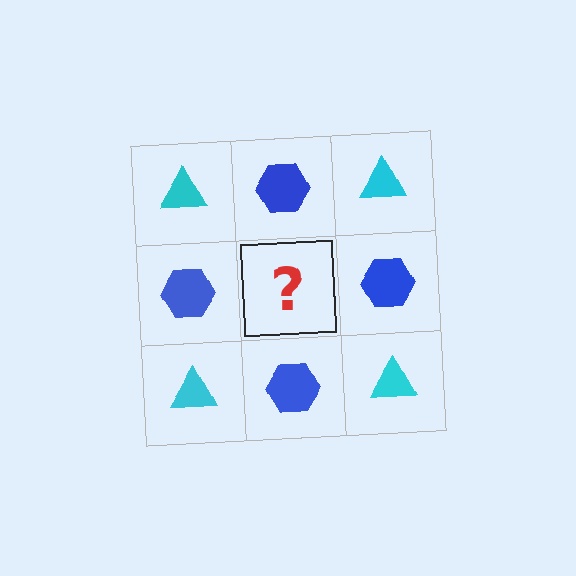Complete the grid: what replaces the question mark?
The question mark should be replaced with a cyan triangle.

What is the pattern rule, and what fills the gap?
The rule is that it alternates cyan triangle and blue hexagon in a checkerboard pattern. The gap should be filled with a cyan triangle.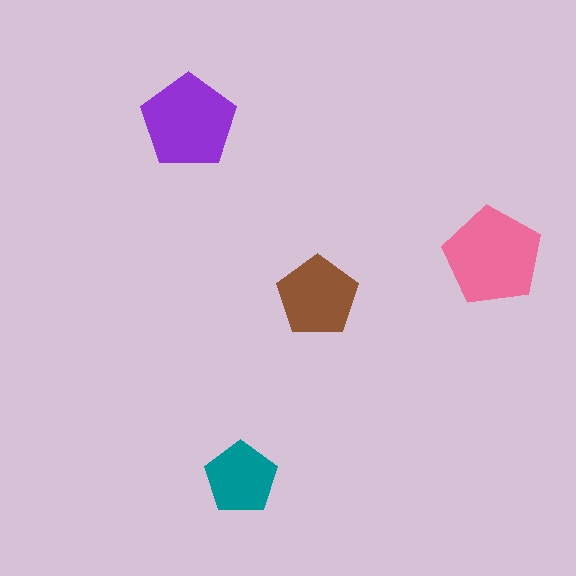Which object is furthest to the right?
The pink pentagon is rightmost.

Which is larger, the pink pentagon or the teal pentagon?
The pink one.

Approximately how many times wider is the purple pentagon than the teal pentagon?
About 1.5 times wider.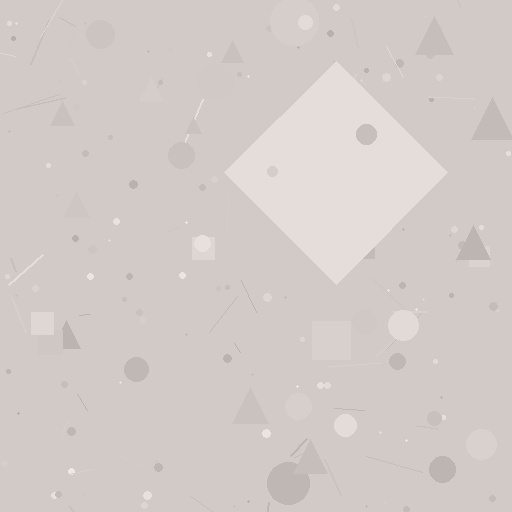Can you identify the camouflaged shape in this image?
The camouflaged shape is a diamond.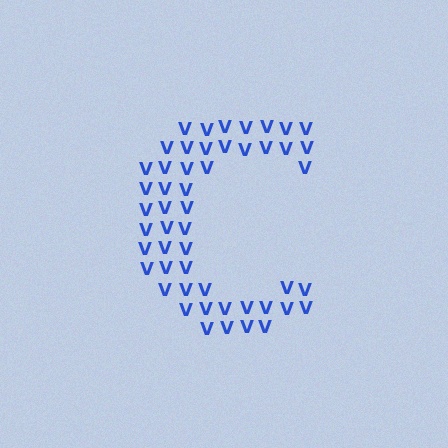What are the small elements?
The small elements are letter V's.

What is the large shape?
The large shape is the letter C.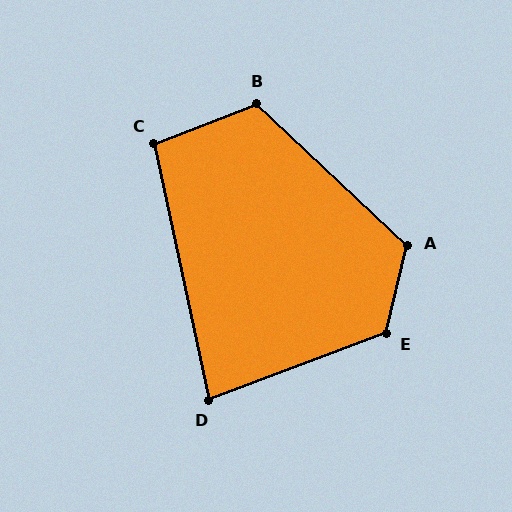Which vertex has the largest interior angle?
E, at approximately 124 degrees.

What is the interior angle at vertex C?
Approximately 99 degrees (obtuse).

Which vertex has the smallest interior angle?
D, at approximately 81 degrees.